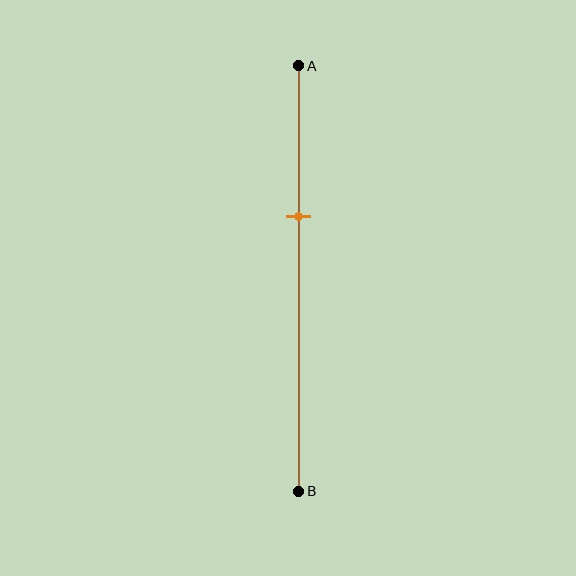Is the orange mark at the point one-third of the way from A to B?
Yes, the mark is approximately at the one-third point.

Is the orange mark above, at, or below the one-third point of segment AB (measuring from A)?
The orange mark is approximately at the one-third point of segment AB.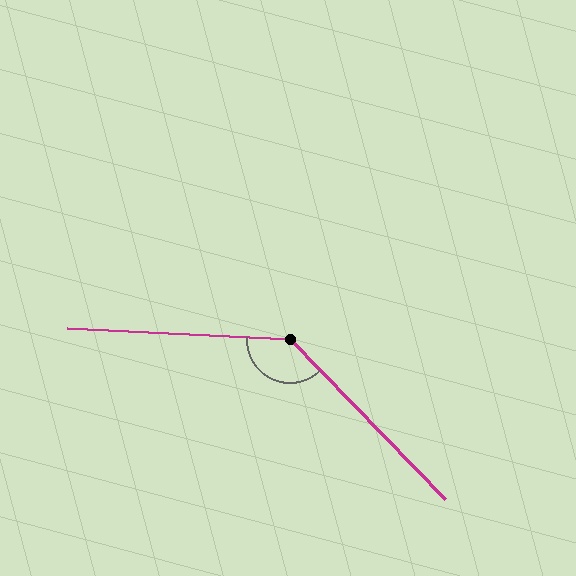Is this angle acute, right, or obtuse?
It is obtuse.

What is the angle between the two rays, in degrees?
Approximately 137 degrees.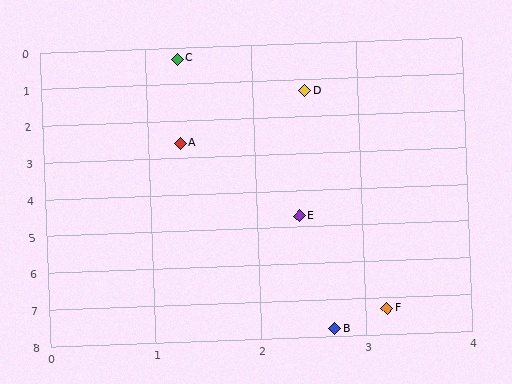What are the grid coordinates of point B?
Point B is at approximately (2.7, 7.8).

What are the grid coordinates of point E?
Point E is at approximately (2.4, 4.7).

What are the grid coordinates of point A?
Point A is at approximately (1.3, 2.6).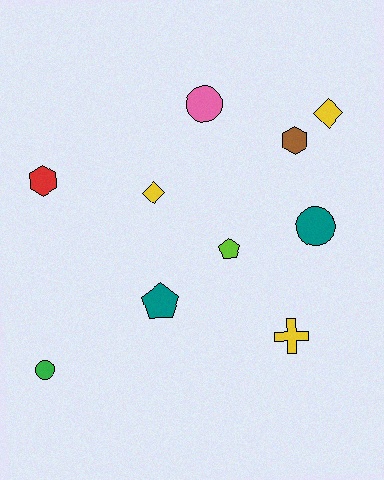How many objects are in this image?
There are 10 objects.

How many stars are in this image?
There are no stars.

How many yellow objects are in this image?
There are 3 yellow objects.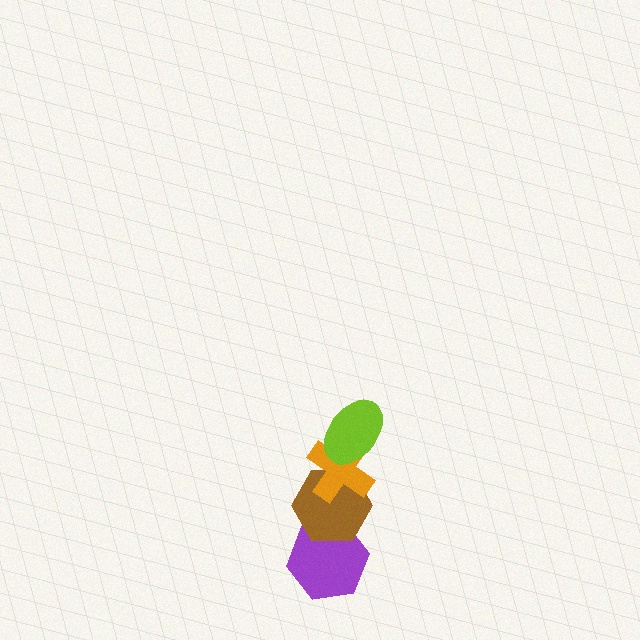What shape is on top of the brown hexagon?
The orange cross is on top of the brown hexagon.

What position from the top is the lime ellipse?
The lime ellipse is 1st from the top.